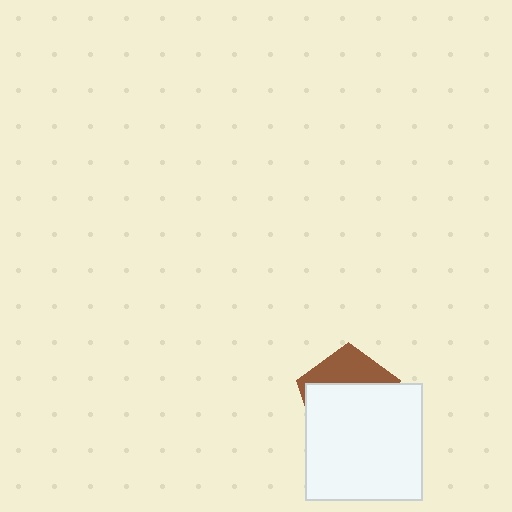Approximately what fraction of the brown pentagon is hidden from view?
Roughly 66% of the brown pentagon is hidden behind the white square.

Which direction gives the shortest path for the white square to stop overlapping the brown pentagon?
Moving down gives the shortest separation.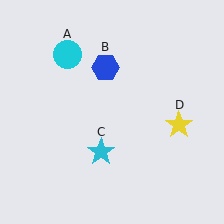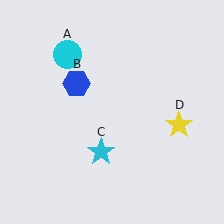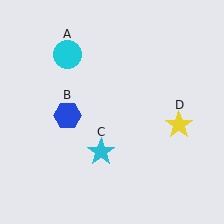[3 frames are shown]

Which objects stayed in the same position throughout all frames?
Cyan circle (object A) and cyan star (object C) and yellow star (object D) remained stationary.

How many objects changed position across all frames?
1 object changed position: blue hexagon (object B).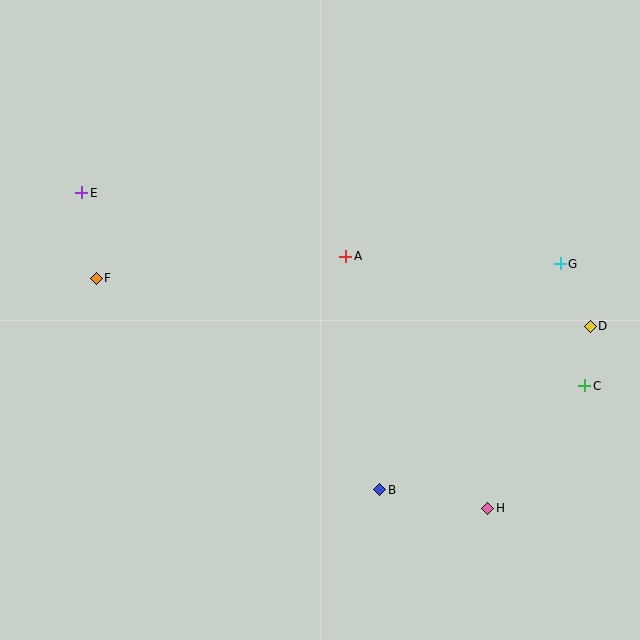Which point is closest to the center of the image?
Point A at (346, 256) is closest to the center.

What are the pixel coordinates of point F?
Point F is at (96, 278).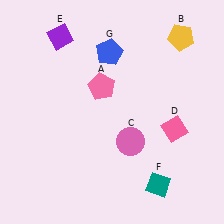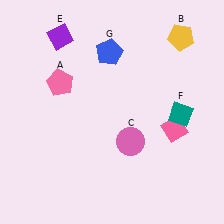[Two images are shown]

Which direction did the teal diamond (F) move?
The teal diamond (F) moved up.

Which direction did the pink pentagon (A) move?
The pink pentagon (A) moved left.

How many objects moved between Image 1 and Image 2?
2 objects moved between the two images.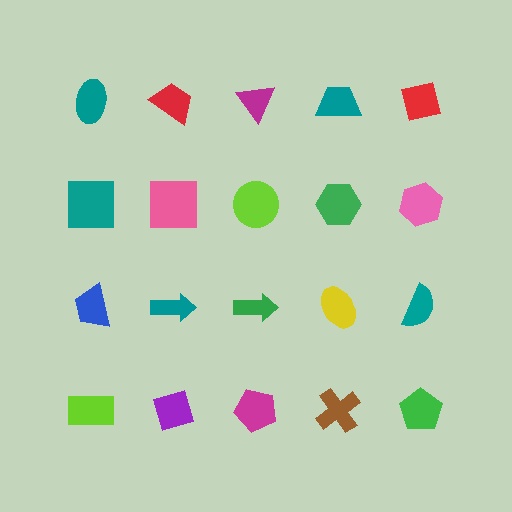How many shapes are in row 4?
5 shapes.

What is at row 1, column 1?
A teal ellipse.